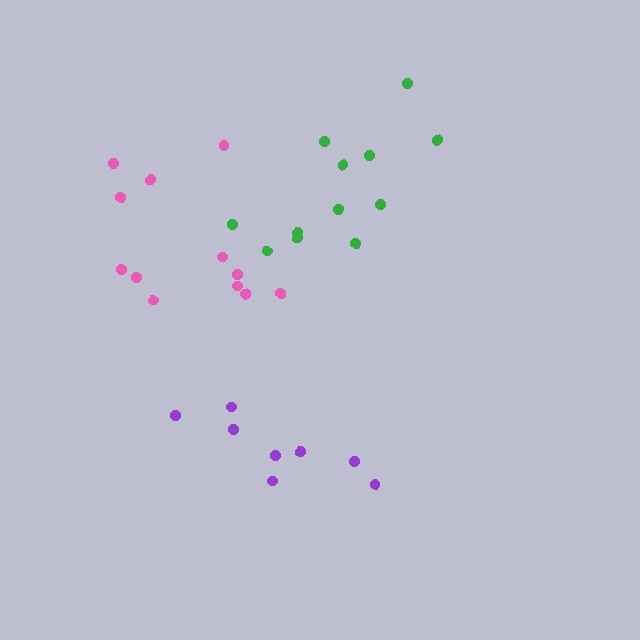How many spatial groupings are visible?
There are 3 spatial groupings.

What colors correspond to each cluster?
The clusters are colored: green, purple, pink.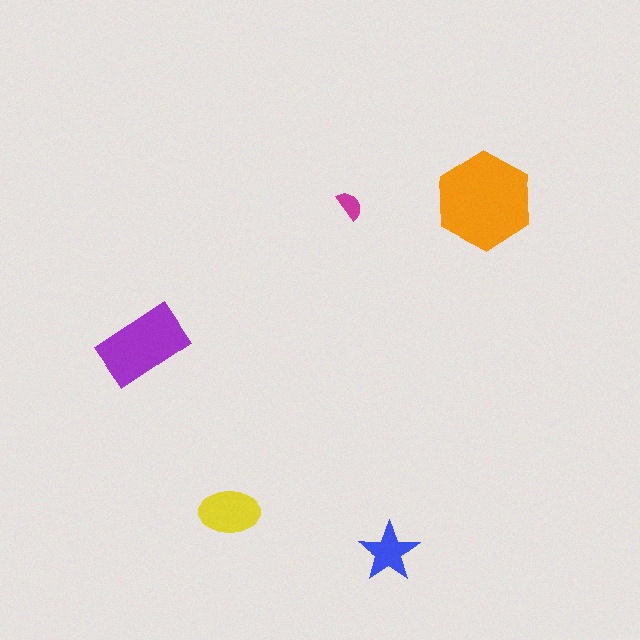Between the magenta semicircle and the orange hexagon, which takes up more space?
The orange hexagon.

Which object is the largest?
The orange hexagon.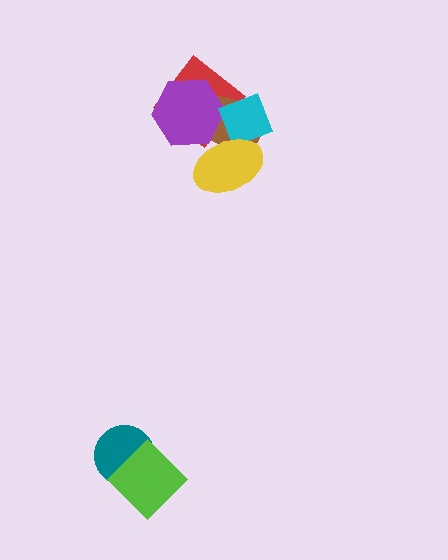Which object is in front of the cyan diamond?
The yellow ellipse is in front of the cyan diamond.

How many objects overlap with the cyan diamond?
4 objects overlap with the cyan diamond.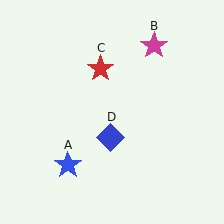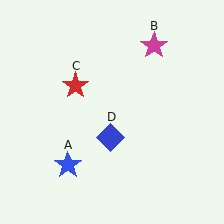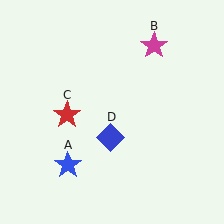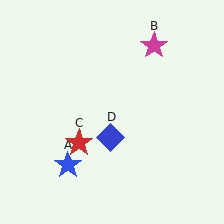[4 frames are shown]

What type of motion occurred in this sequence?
The red star (object C) rotated counterclockwise around the center of the scene.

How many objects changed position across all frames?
1 object changed position: red star (object C).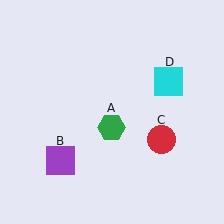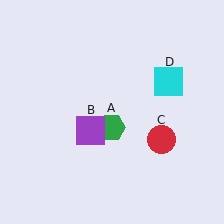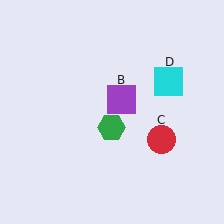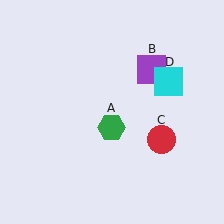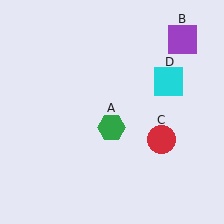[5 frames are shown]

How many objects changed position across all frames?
1 object changed position: purple square (object B).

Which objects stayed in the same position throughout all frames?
Green hexagon (object A) and red circle (object C) and cyan square (object D) remained stationary.